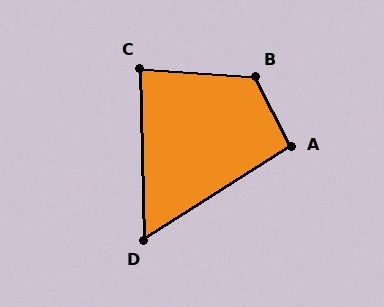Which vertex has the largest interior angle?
B, at approximately 121 degrees.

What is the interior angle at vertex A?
Approximately 95 degrees (obtuse).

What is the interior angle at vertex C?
Approximately 85 degrees (acute).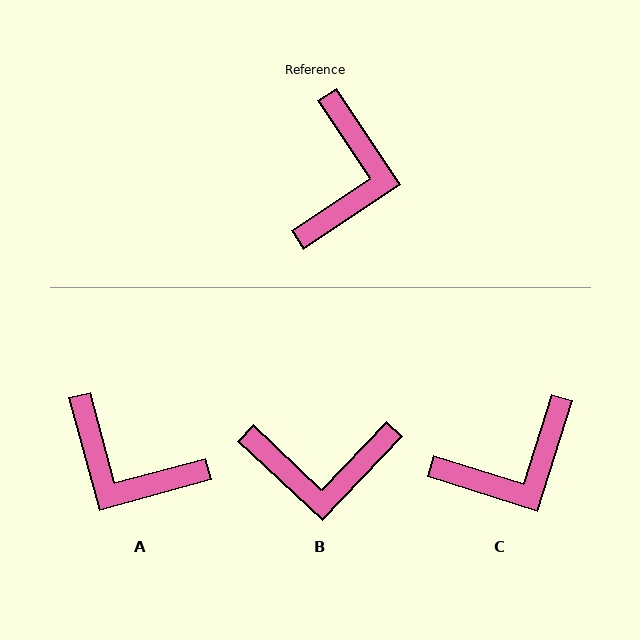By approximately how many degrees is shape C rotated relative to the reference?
Approximately 51 degrees clockwise.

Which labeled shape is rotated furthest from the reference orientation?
A, about 109 degrees away.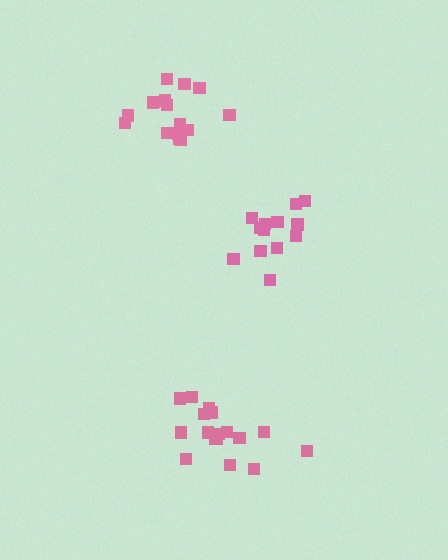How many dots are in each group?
Group 1: 17 dots, Group 2: 13 dots, Group 3: 16 dots (46 total).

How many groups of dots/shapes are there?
There are 3 groups.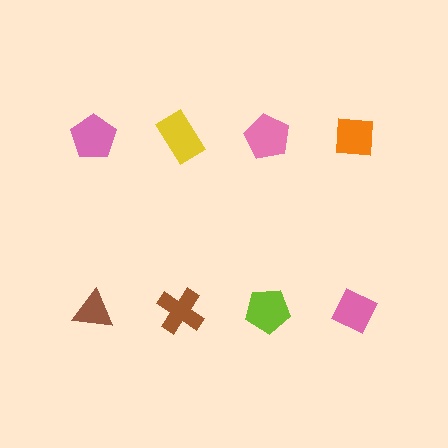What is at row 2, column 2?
A brown cross.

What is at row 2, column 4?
A pink diamond.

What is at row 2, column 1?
A brown triangle.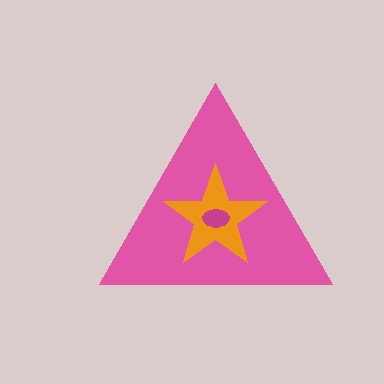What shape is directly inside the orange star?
The magenta ellipse.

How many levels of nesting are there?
3.